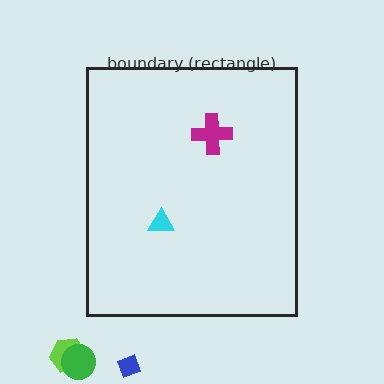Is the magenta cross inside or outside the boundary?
Inside.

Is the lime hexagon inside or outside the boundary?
Outside.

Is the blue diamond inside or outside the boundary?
Outside.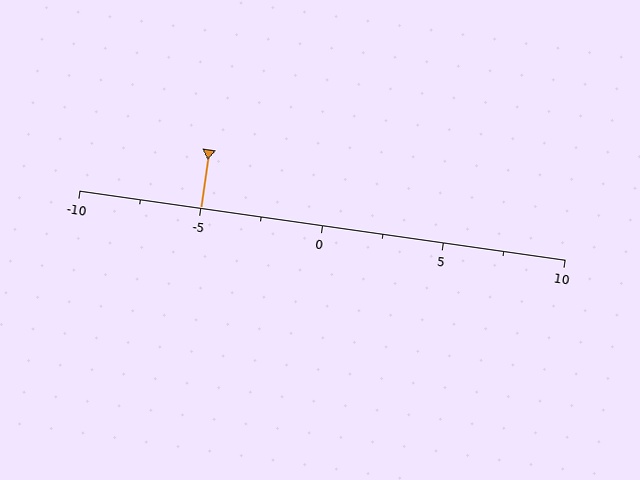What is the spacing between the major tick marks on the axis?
The major ticks are spaced 5 apart.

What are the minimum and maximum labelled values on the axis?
The axis runs from -10 to 10.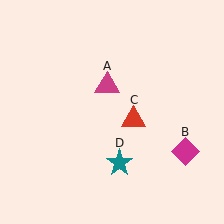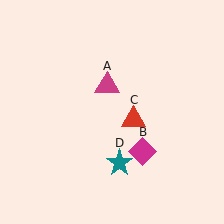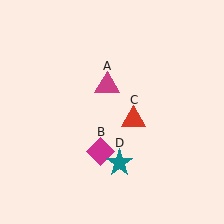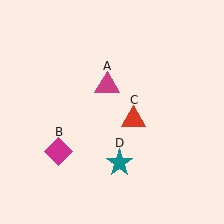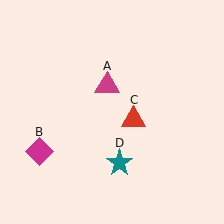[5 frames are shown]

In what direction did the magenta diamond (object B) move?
The magenta diamond (object B) moved left.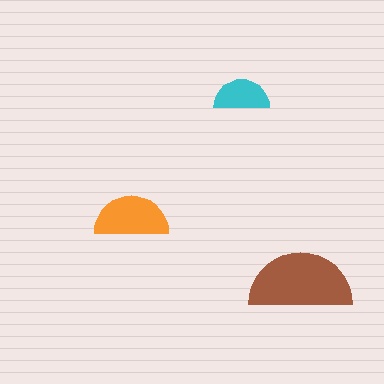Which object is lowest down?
The brown semicircle is bottommost.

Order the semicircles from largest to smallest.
the brown one, the orange one, the cyan one.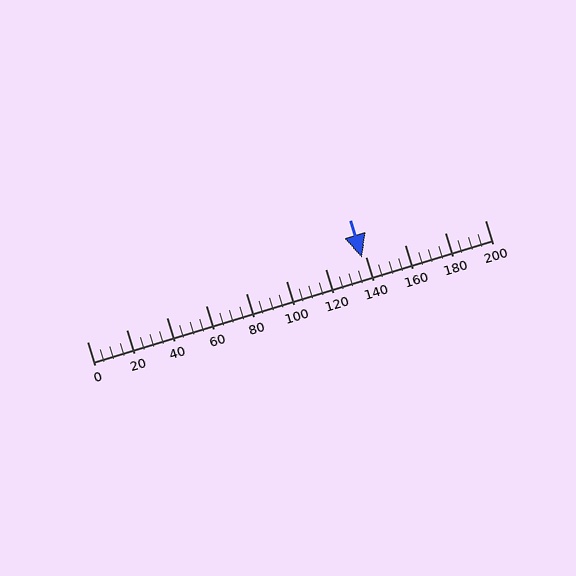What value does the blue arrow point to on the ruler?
The blue arrow points to approximately 138.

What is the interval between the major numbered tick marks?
The major tick marks are spaced 20 units apart.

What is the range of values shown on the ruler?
The ruler shows values from 0 to 200.